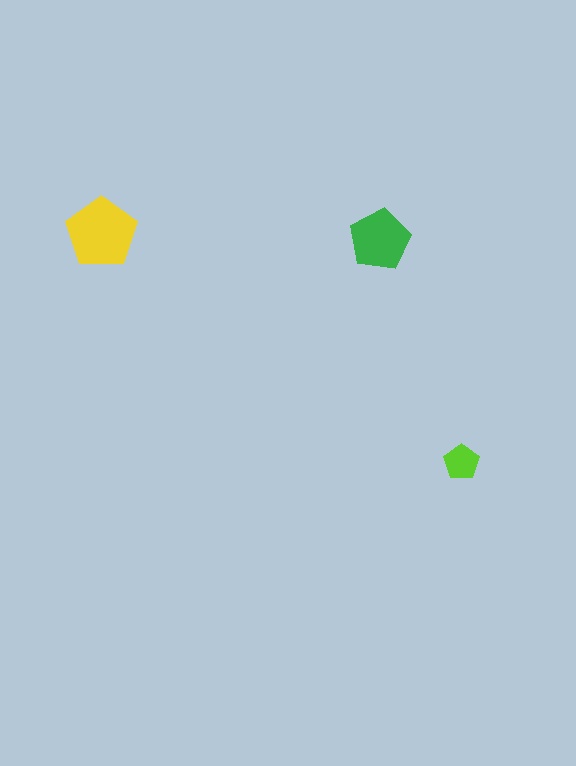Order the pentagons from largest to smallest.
the yellow one, the green one, the lime one.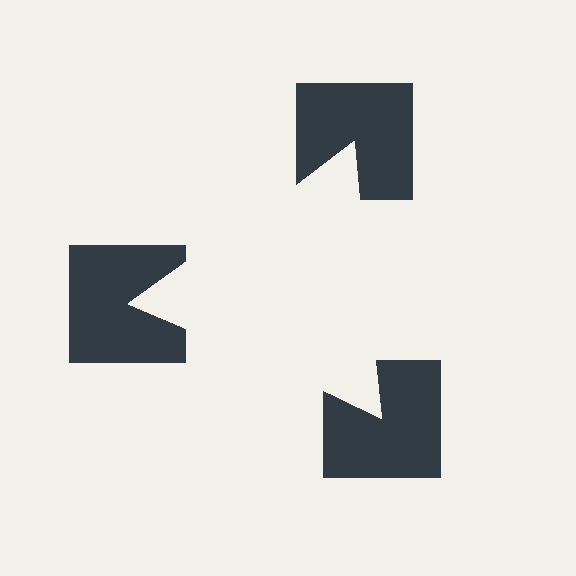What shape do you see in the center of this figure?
An illusory triangle — its edges are inferred from the aligned wedge cuts in the notched squares, not physically drawn.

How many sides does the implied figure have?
3 sides.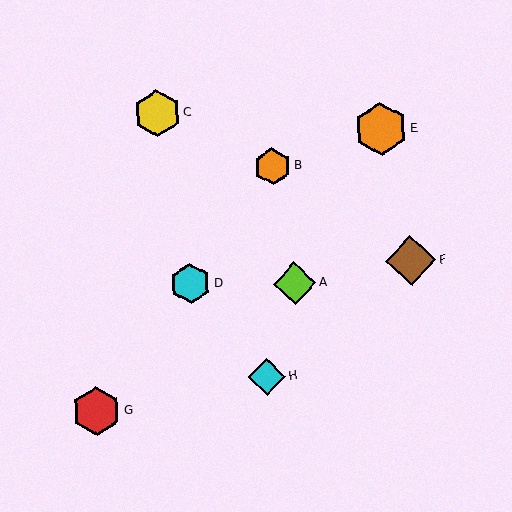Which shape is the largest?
The orange hexagon (labeled E) is the largest.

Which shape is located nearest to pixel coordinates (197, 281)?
The cyan hexagon (labeled D) at (191, 284) is nearest to that location.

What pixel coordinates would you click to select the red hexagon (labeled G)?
Click at (96, 411) to select the red hexagon G.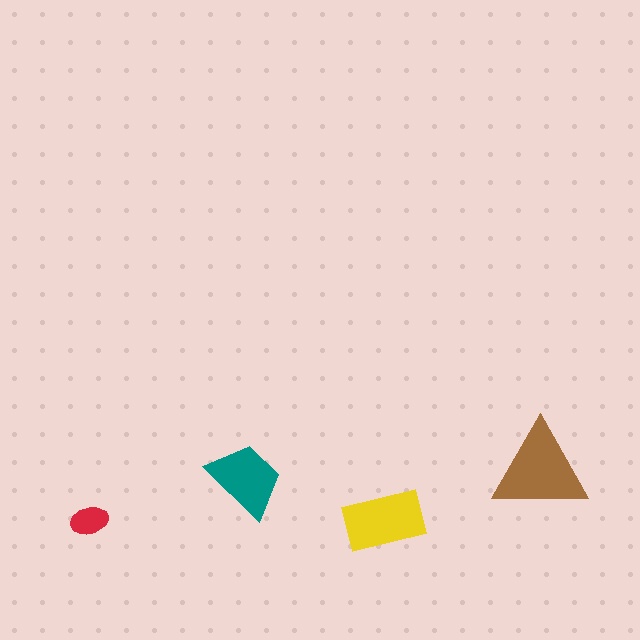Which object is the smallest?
The red ellipse.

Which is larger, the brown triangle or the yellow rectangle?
The brown triangle.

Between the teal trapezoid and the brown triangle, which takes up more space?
The brown triangle.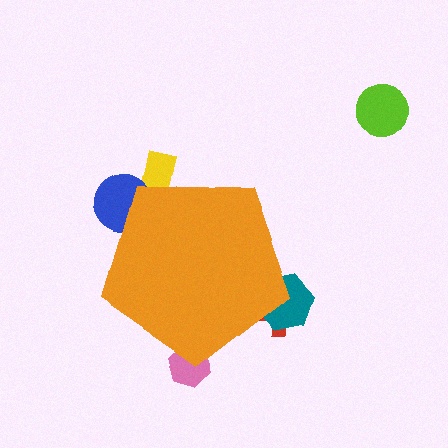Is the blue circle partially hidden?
Yes, the blue circle is partially hidden behind the orange pentagon.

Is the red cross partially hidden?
Yes, the red cross is partially hidden behind the orange pentagon.